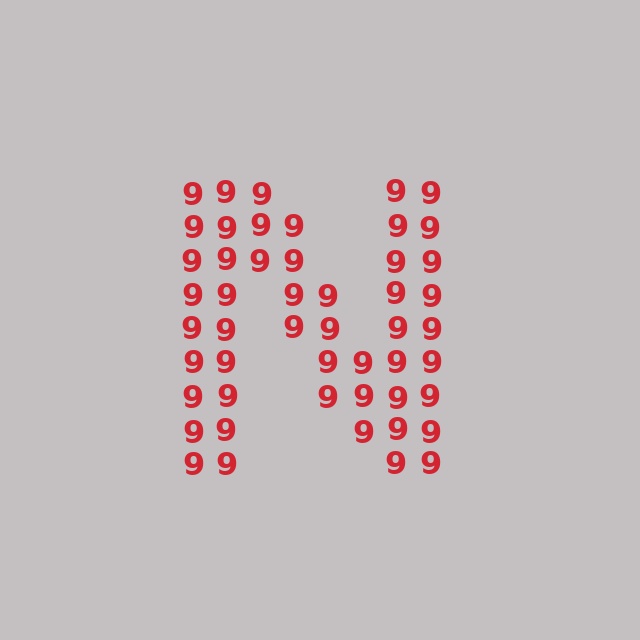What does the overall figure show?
The overall figure shows the letter N.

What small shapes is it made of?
It is made of small digit 9's.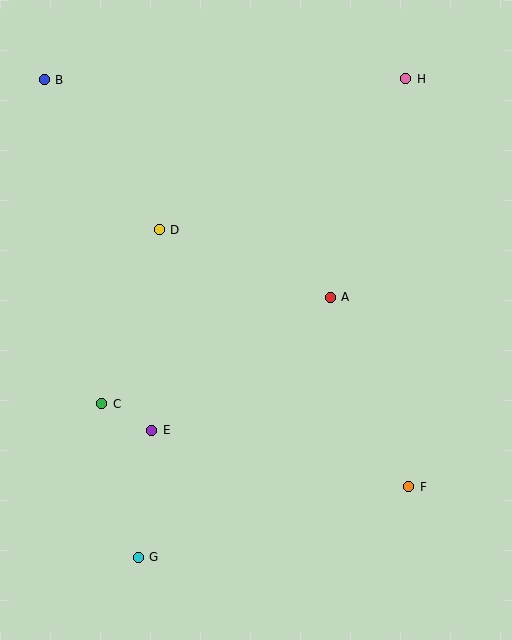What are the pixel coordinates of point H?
Point H is at (406, 79).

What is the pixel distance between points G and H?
The distance between G and H is 548 pixels.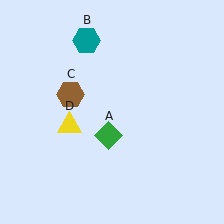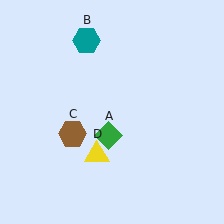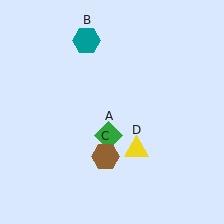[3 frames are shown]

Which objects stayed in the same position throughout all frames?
Green diamond (object A) and teal hexagon (object B) remained stationary.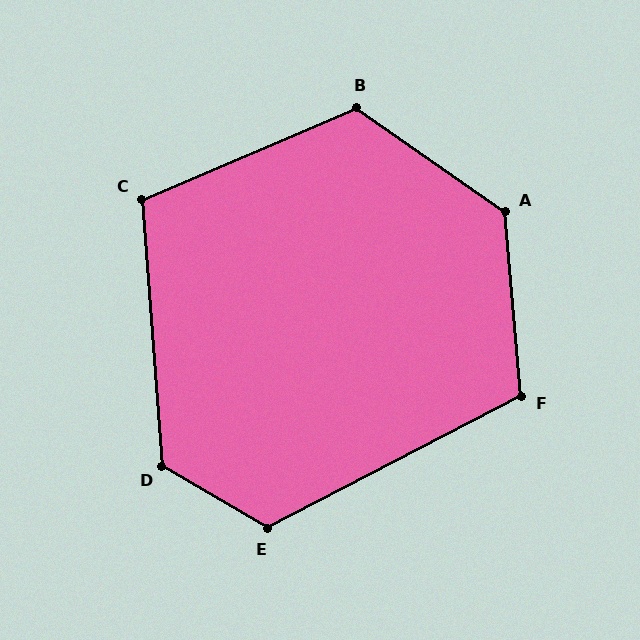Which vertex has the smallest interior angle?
C, at approximately 109 degrees.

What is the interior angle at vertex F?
Approximately 113 degrees (obtuse).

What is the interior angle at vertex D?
Approximately 125 degrees (obtuse).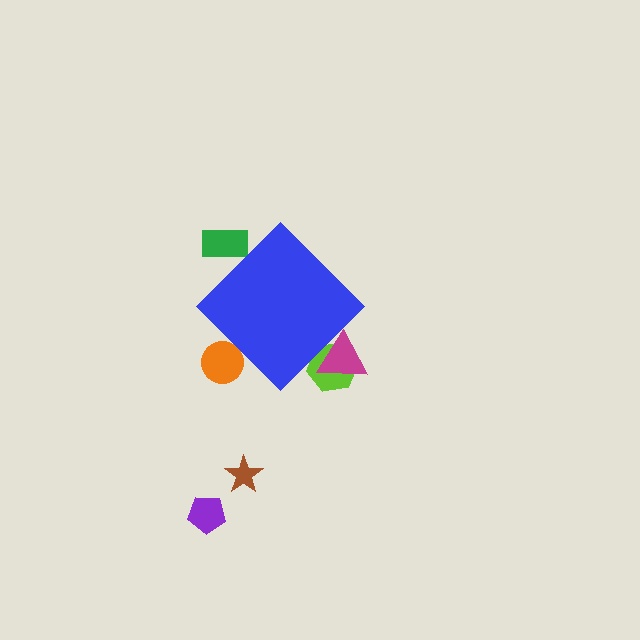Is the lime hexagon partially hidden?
Yes, the lime hexagon is partially hidden behind the blue diamond.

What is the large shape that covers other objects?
A blue diamond.